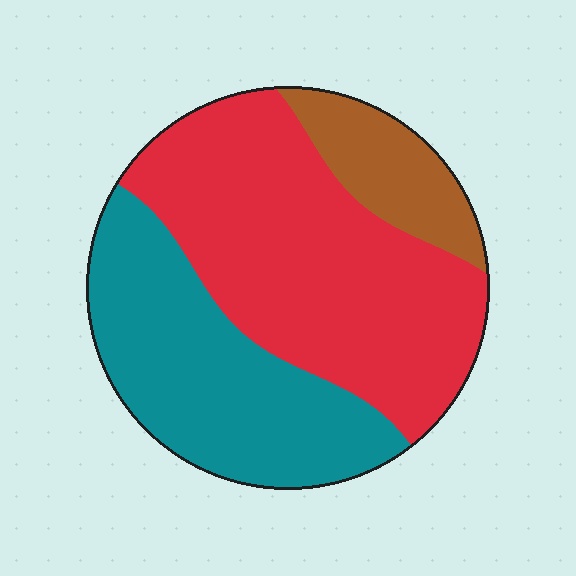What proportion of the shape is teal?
Teal covers roughly 35% of the shape.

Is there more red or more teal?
Red.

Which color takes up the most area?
Red, at roughly 50%.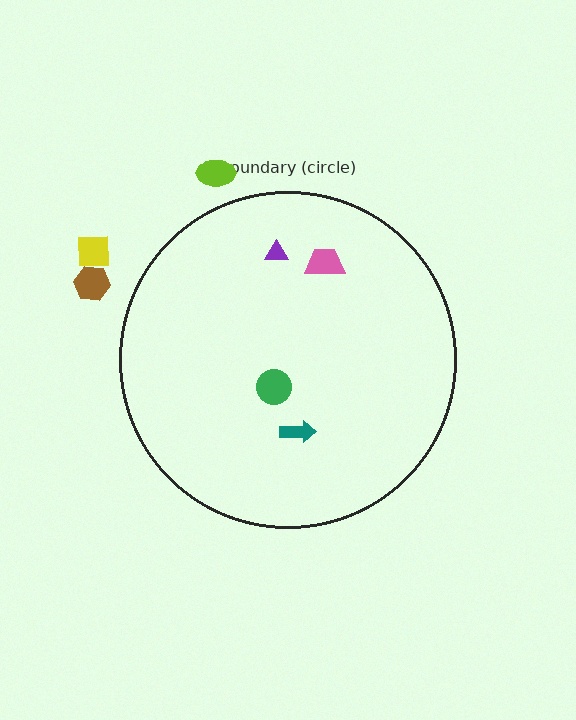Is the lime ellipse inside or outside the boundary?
Outside.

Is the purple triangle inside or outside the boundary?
Inside.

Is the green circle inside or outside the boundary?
Inside.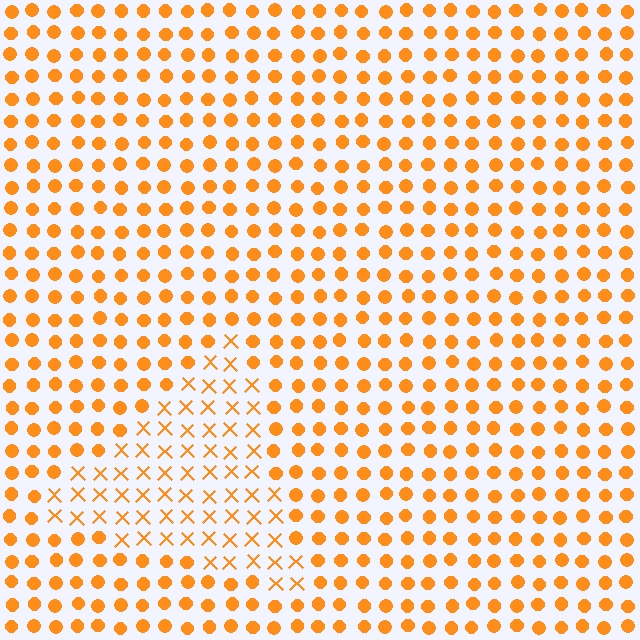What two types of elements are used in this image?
The image uses X marks inside the triangle region and circles outside it.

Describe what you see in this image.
The image is filled with small orange elements arranged in a uniform grid. A triangle-shaped region contains X marks, while the surrounding area contains circles. The boundary is defined purely by the change in element shape.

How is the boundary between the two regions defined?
The boundary is defined by a change in element shape: X marks inside vs. circles outside. All elements share the same color and spacing.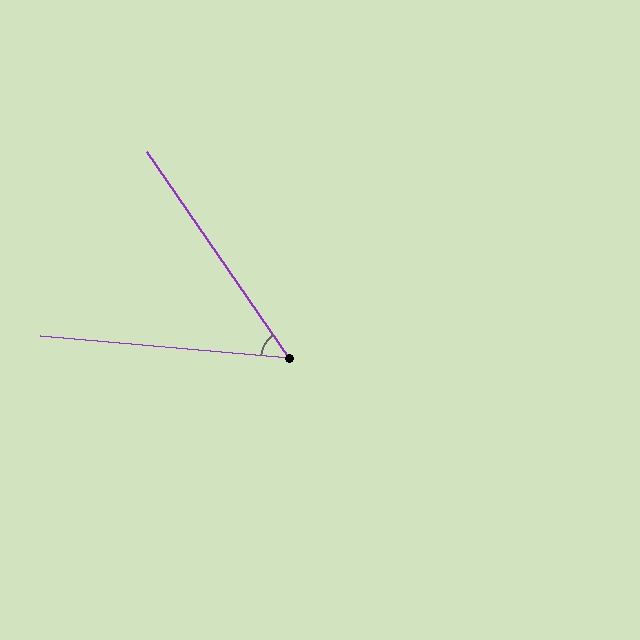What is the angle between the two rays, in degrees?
Approximately 50 degrees.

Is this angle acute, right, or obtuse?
It is acute.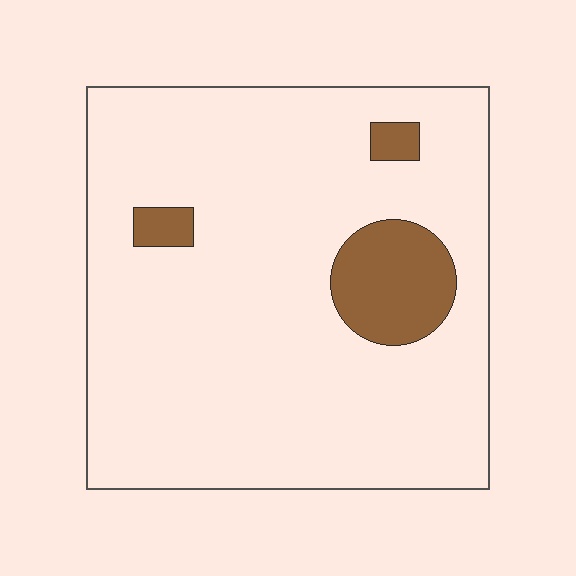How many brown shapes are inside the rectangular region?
3.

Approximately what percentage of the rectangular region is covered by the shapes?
Approximately 10%.